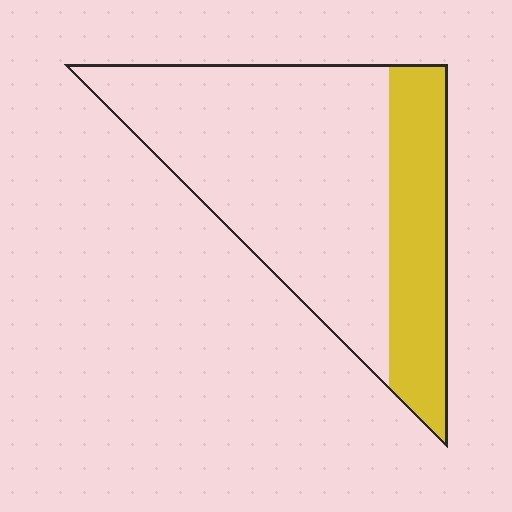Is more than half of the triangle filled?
No.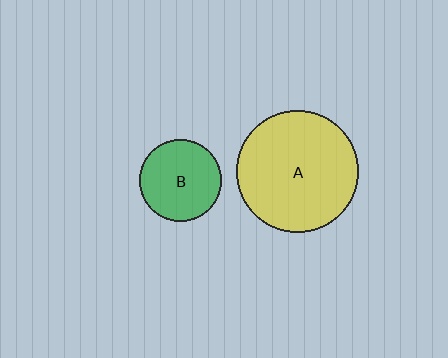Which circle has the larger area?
Circle A (yellow).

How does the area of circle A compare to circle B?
Approximately 2.2 times.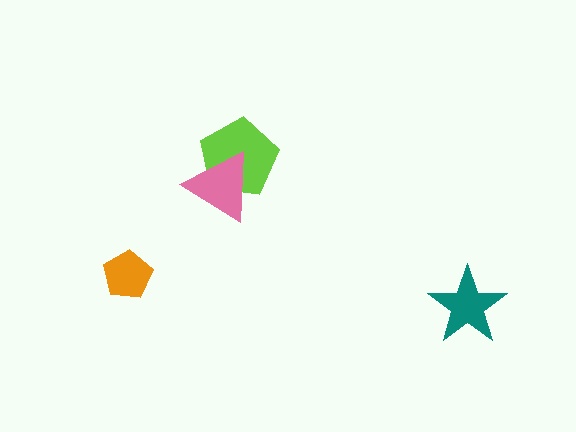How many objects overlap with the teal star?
0 objects overlap with the teal star.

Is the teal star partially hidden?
No, no other shape covers it.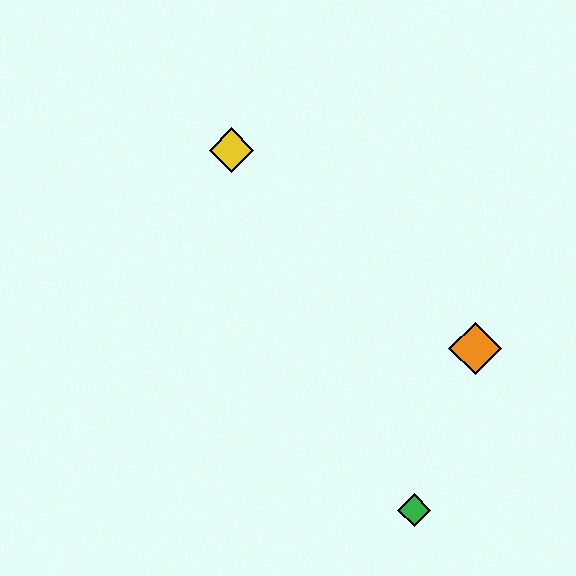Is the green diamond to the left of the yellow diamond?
No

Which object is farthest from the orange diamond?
The yellow diamond is farthest from the orange diamond.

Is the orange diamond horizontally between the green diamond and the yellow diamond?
No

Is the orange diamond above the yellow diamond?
No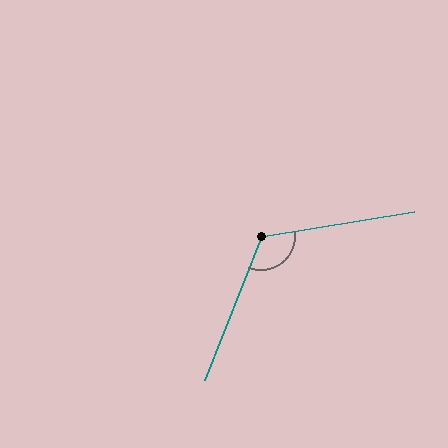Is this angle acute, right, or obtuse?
It is obtuse.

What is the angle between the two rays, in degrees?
Approximately 121 degrees.